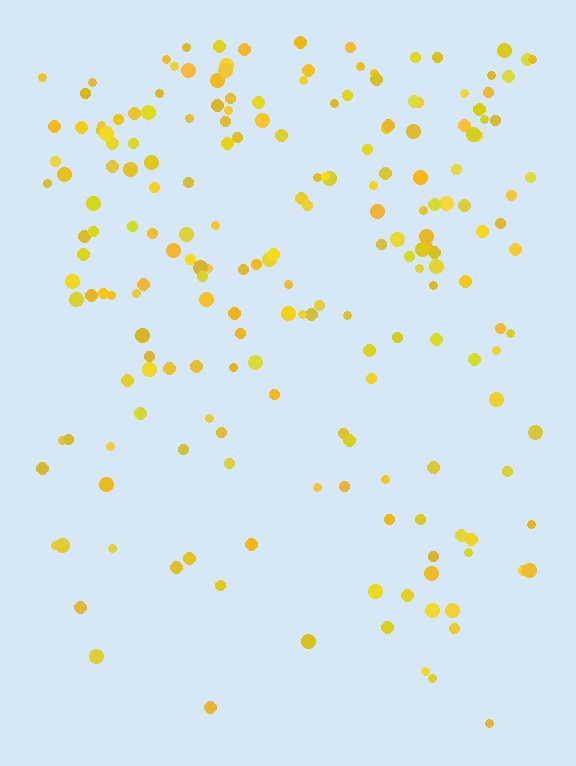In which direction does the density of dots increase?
From bottom to top, with the top side densest.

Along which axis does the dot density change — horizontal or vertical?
Vertical.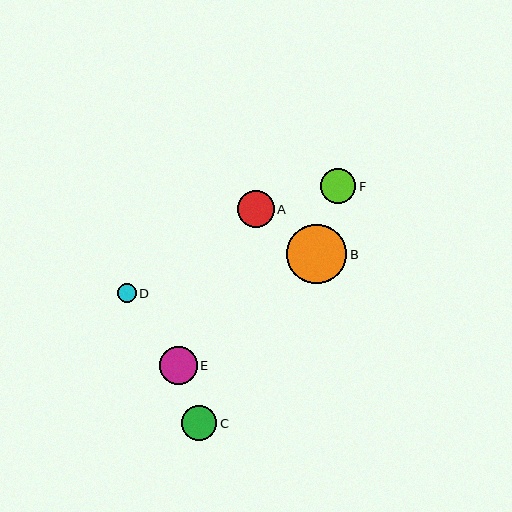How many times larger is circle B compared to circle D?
Circle B is approximately 3.1 times the size of circle D.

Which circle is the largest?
Circle B is the largest with a size of approximately 60 pixels.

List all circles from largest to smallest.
From largest to smallest: B, E, A, F, C, D.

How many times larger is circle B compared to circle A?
Circle B is approximately 1.6 times the size of circle A.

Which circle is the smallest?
Circle D is the smallest with a size of approximately 19 pixels.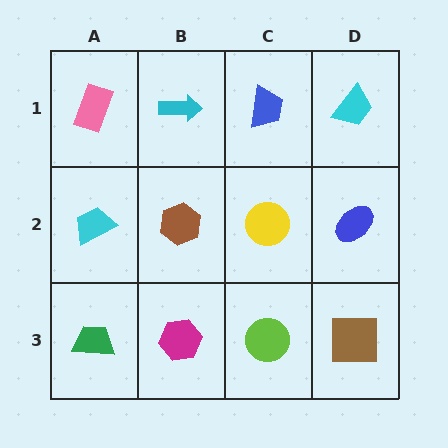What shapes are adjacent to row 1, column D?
A blue ellipse (row 2, column D), a blue trapezoid (row 1, column C).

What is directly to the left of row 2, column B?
A cyan trapezoid.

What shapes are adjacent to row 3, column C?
A yellow circle (row 2, column C), a magenta hexagon (row 3, column B), a brown square (row 3, column D).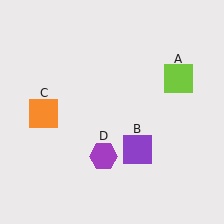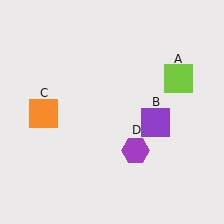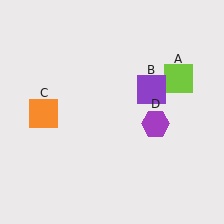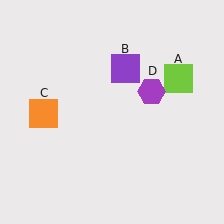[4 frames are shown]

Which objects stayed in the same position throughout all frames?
Lime square (object A) and orange square (object C) remained stationary.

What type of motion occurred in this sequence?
The purple square (object B), purple hexagon (object D) rotated counterclockwise around the center of the scene.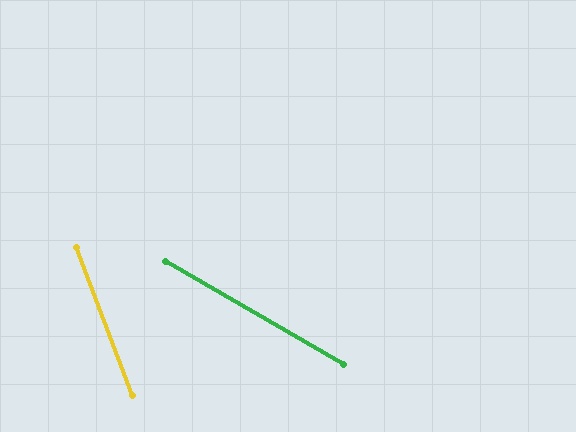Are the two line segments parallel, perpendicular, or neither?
Neither parallel nor perpendicular — they differ by about 39°.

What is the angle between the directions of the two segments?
Approximately 39 degrees.